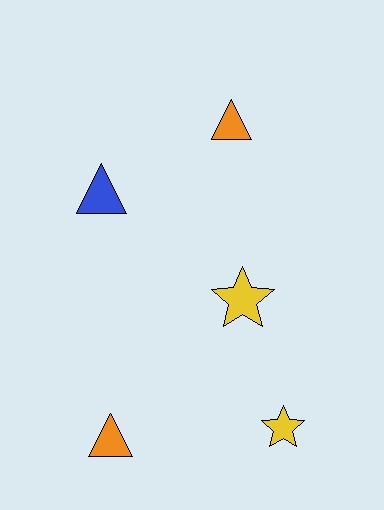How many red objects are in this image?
There are no red objects.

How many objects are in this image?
There are 5 objects.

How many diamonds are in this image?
There are no diamonds.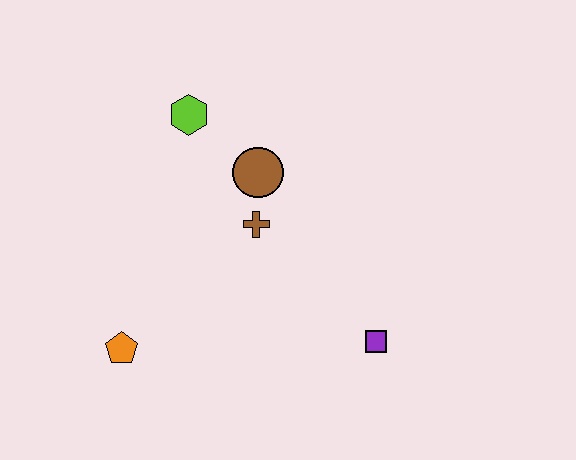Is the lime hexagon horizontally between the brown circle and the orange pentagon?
Yes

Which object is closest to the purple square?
The brown cross is closest to the purple square.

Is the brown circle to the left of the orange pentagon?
No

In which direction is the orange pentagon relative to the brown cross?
The orange pentagon is to the left of the brown cross.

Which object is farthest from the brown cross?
The orange pentagon is farthest from the brown cross.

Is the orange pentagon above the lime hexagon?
No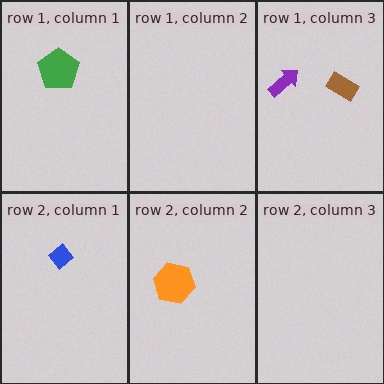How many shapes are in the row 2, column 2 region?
1.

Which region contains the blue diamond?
The row 2, column 1 region.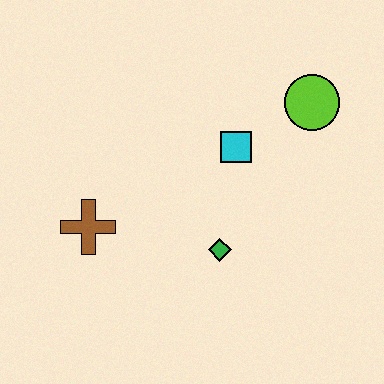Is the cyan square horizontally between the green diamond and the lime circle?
Yes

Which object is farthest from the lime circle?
The brown cross is farthest from the lime circle.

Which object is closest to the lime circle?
The cyan square is closest to the lime circle.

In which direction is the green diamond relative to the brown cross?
The green diamond is to the right of the brown cross.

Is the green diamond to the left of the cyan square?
Yes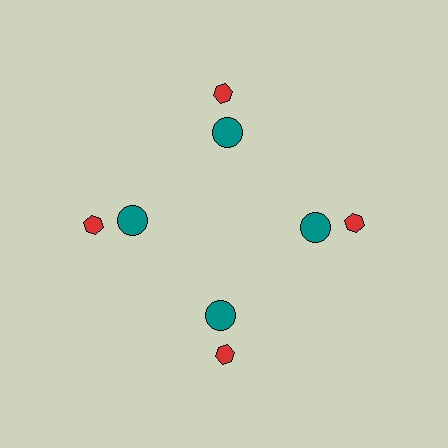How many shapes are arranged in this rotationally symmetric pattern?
There are 8 shapes, arranged in 4 groups of 2.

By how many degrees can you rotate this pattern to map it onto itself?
The pattern maps onto itself every 90 degrees of rotation.